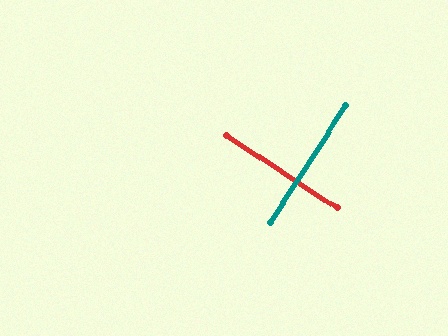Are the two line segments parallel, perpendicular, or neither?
Perpendicular — they meet at approximately 90°.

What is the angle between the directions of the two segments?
Approximately 90 degrees.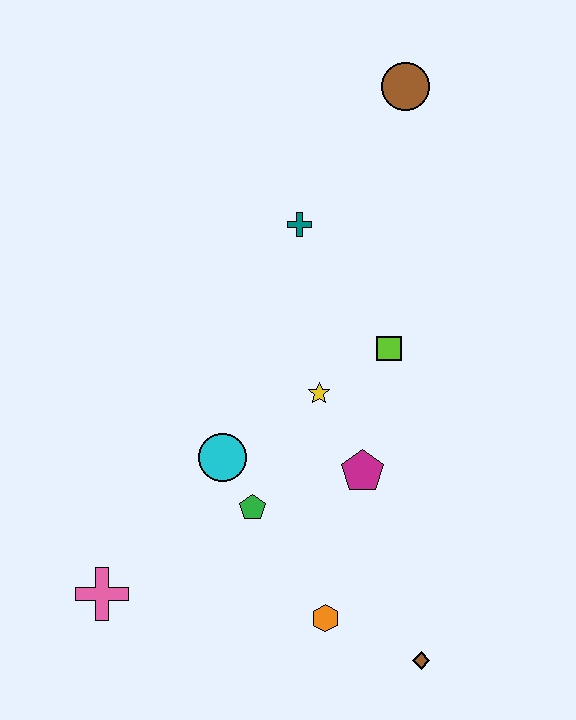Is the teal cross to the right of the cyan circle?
Yes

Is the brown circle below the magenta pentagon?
No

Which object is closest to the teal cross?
The lime square is closest to the teal cross.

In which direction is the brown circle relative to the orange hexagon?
The brown circle is above the orange hexagon.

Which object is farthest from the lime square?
The pink cross is farthest from the lime square.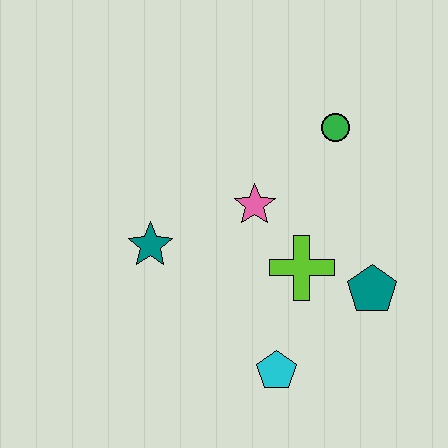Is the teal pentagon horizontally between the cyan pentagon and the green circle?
No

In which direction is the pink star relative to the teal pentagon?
The pink star is to the left of the teal pentagon.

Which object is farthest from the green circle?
The cyan pentagon is farthest from the green circle.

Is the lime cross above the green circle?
No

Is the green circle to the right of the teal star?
Yes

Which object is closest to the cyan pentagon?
The lime cross is closest to the cyan pentagon.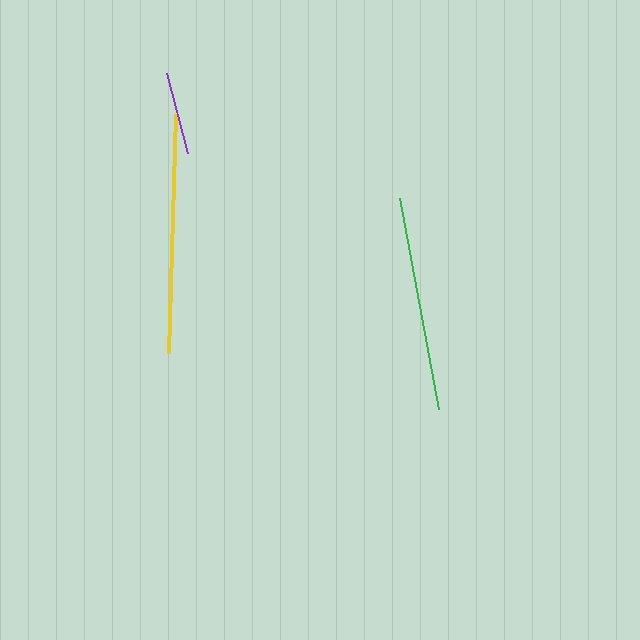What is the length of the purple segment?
The purple segment is approximately 83 pixels long.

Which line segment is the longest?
The yellow line is the longest at approximately 239 pixels.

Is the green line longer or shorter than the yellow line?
The yellow line is longer than the green line.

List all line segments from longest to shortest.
From longest to shortest: yellow, green, purple.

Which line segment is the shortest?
The purple line is the shortest at approximately 83 pixels.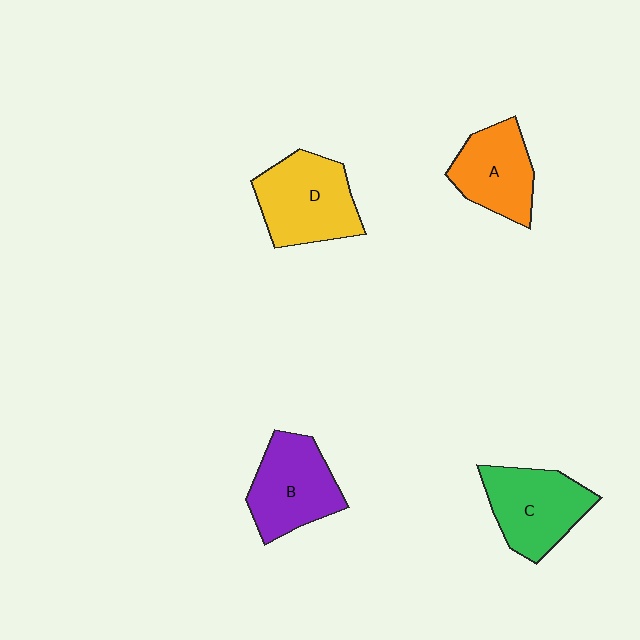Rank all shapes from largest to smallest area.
From largest to smallest: D (yellow), C (green), B (purple), A (orange).